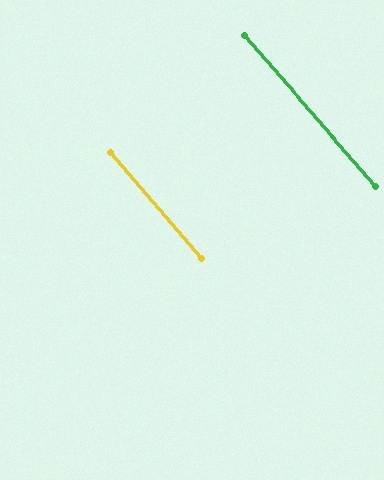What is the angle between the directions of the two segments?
Approximately 1 degree.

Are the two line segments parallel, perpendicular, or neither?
Parallel — their directions differ by only 0.5°.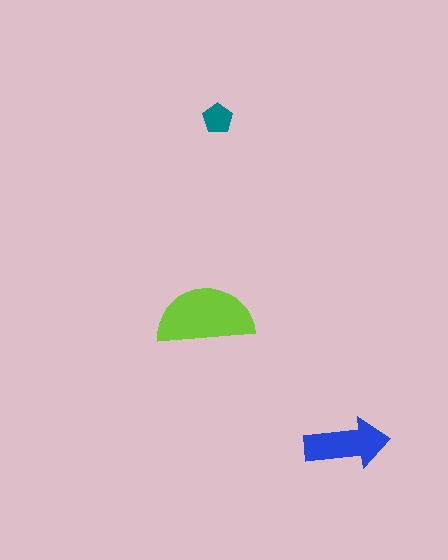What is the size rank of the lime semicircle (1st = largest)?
1st.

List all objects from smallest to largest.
The teal pentagon, the blue arrow, the lime semicircle.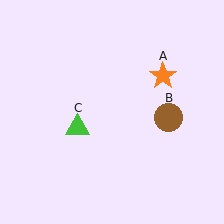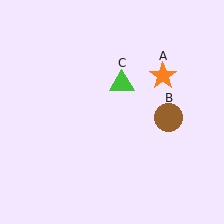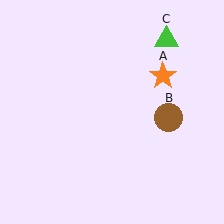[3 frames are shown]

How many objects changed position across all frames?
1 object changed position: green triangle (object C).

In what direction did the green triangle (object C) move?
The green triangle (object C) moved up and to the right.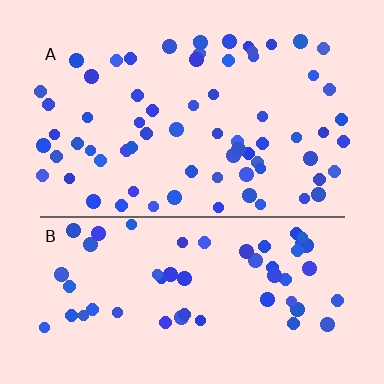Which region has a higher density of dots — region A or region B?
A (the top).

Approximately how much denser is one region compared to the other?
Approximately 1.2× — region A over region B.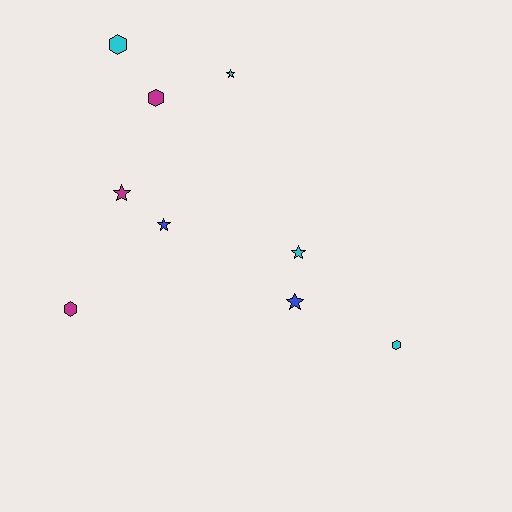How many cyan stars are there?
There are 2 cyan stars.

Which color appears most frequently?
Cyan, with 4 objects.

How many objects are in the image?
There are 9 objects.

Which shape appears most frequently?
Star, with 5 objects.